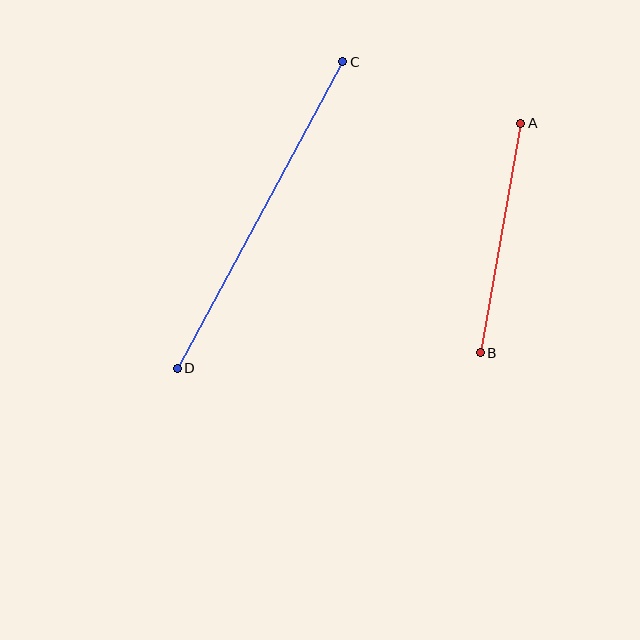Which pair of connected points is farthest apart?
Points C and D are farthest apart.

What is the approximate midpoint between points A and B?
The midpoint is at approximately (500, 238) pixels.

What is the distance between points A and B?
The distance is approximately 233 pixels.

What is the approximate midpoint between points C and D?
The midpoint is at approximately (260, 215) pixels.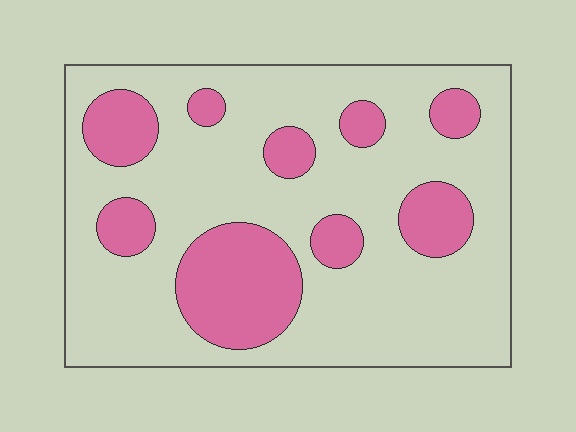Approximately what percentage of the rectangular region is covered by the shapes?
Approximately 25%.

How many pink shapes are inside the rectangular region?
9.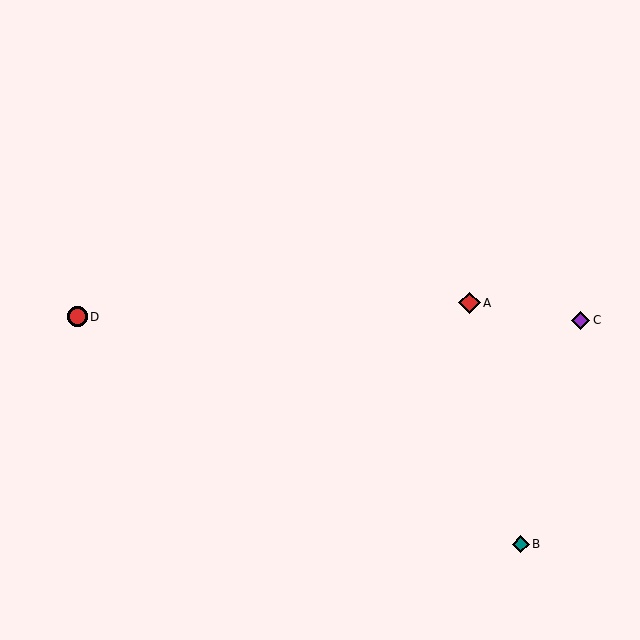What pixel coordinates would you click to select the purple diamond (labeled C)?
Click at (580, 320) to select the purple diamond C.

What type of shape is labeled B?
Shape B is a teal diamond.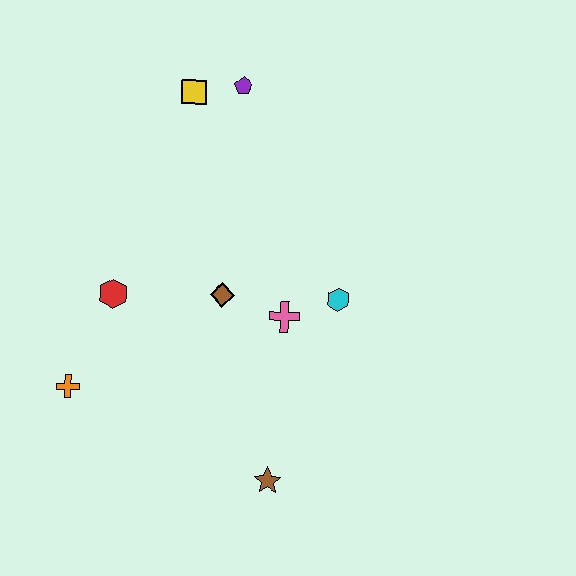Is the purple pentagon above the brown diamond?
Yes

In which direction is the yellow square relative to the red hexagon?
The yellow square is above the red hexagon.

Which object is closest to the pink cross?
The cyan hexagon is closest to the pink cross.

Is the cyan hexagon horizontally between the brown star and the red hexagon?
No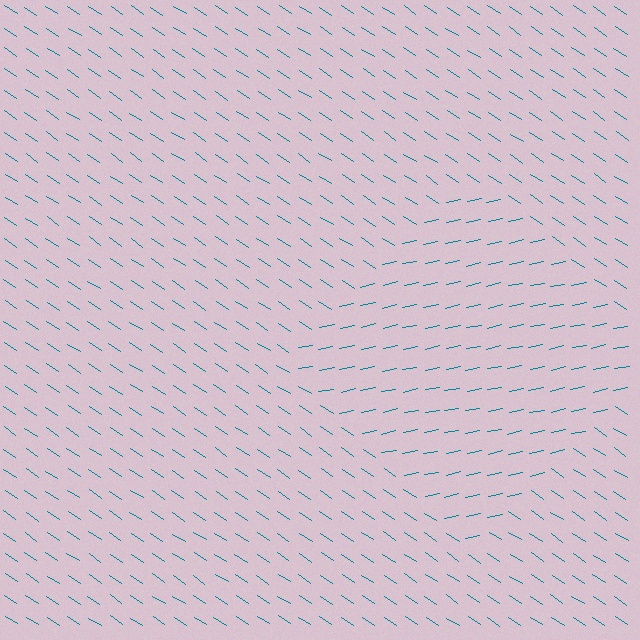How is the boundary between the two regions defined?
The boundary is defined purely by a change in line orientation (approximately 45 degrees difference). All lines are the same color and thickness.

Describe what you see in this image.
The image is filled with small teal line segments. A diamond region in the image has lines oriented differently from the surrounding lines, creating a visible texture boundary.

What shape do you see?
I see a diamond.